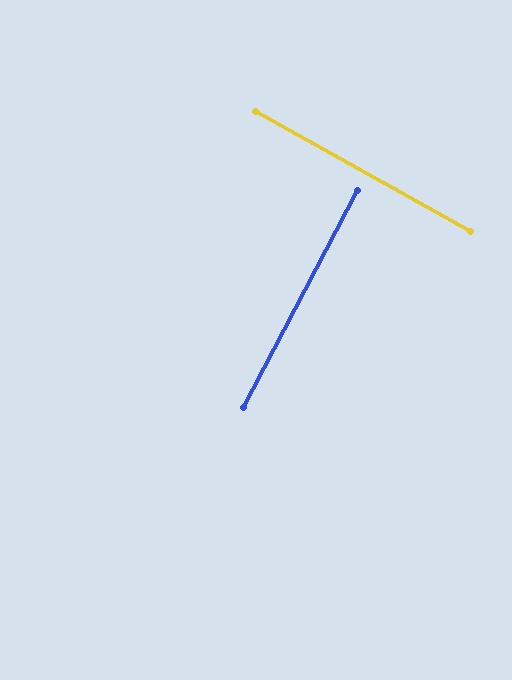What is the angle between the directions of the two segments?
Approximately 89 degrees.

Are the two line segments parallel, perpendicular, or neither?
Perpendicular — they meet at approximately 89°.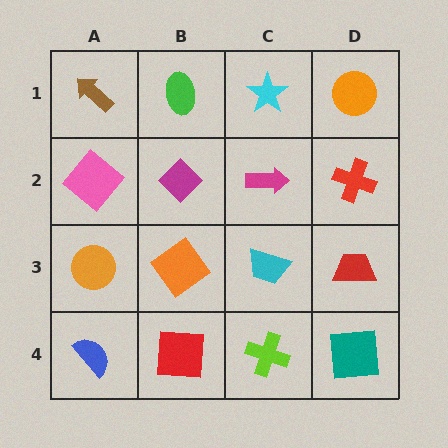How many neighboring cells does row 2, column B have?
4.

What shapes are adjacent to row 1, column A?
A pink diamond (row 2, column A), a green ellipse (row 1, column B).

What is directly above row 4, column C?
A cyan trapezoid.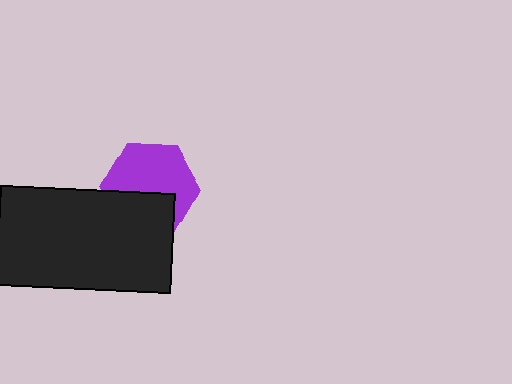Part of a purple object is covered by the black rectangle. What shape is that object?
It is a hexagon.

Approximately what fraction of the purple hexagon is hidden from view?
Roughly 37% of the purple hexagon is hidden behind the black rectangle.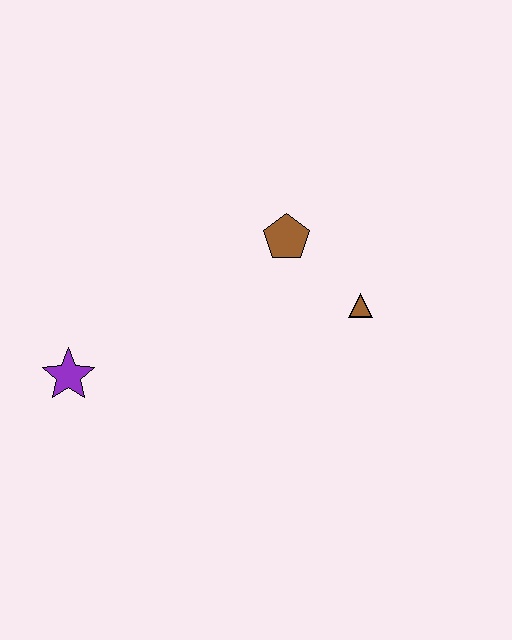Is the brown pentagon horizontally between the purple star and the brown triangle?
Yes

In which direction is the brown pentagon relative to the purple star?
The brown pentagon is to the right of the purple star.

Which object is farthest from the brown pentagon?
The purple star is farthest from the brown pentagon.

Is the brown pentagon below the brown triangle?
No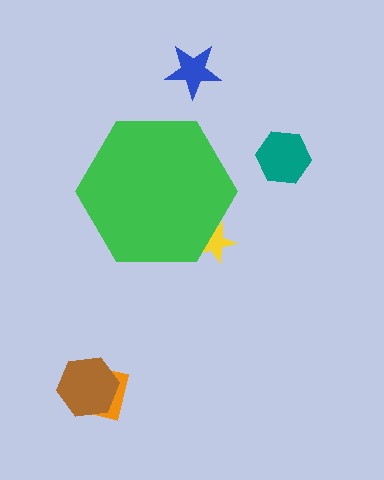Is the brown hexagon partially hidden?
No, the brown hexagon is fully visible.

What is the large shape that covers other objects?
A green hexagon.